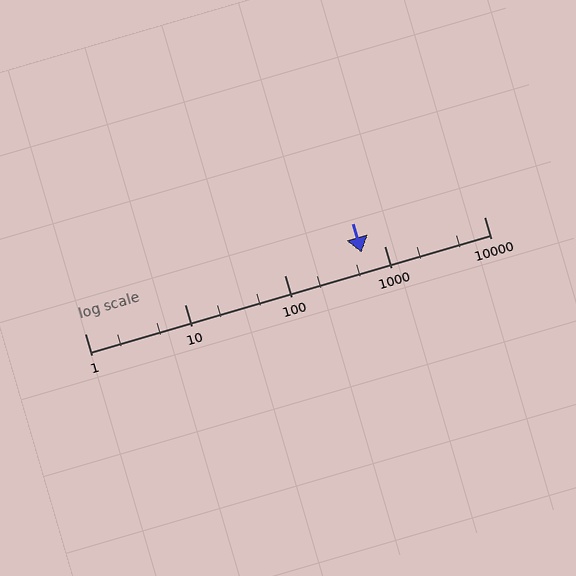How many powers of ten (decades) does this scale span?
The scale spans 4 decades, from 1 to 10000.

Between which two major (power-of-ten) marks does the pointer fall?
The pointer is between 100 and 1000.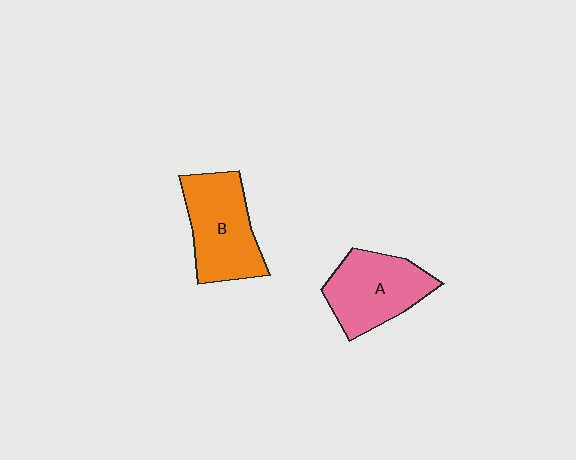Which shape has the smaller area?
Shape A (pink).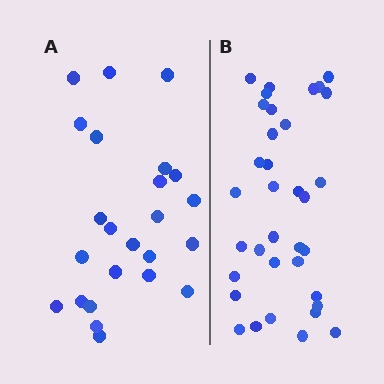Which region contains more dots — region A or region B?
Region B (the right region) has more dots.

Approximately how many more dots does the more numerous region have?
Region B has roughly 12 or so more dots than region A.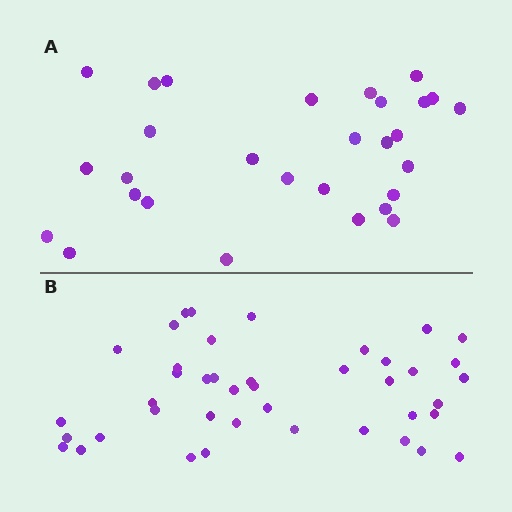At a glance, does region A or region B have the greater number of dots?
Region B (the bottom region) has more dots.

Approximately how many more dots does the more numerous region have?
Region B has approximately 15 more dots than region A.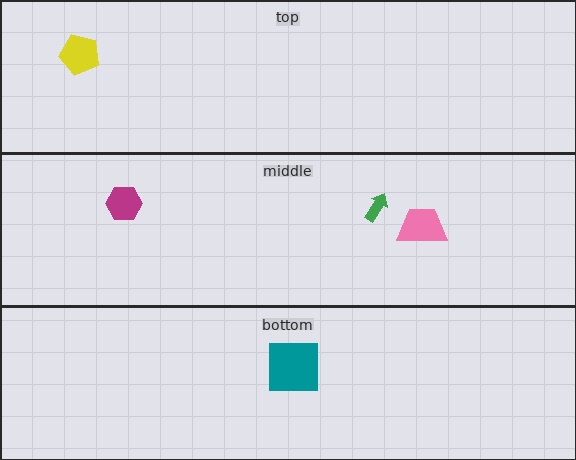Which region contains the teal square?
The bottom region.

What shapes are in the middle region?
The magenta hexagon, the pink trapezoid, the green arrow.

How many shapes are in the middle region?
3.